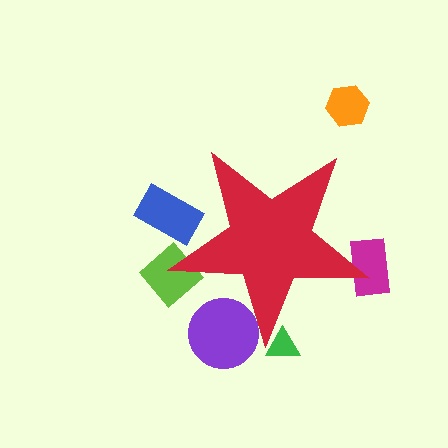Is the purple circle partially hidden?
Yes, the purple circle is partially hidden behind the red star.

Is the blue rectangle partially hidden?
Yes, the blue rectangle is partially hidden behind the red star.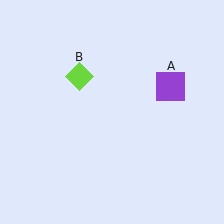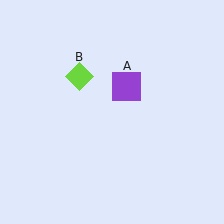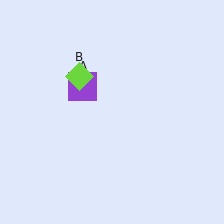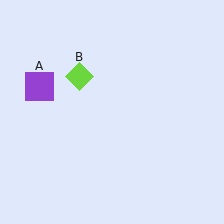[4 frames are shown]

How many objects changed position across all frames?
1 object changed position: purple square (object A).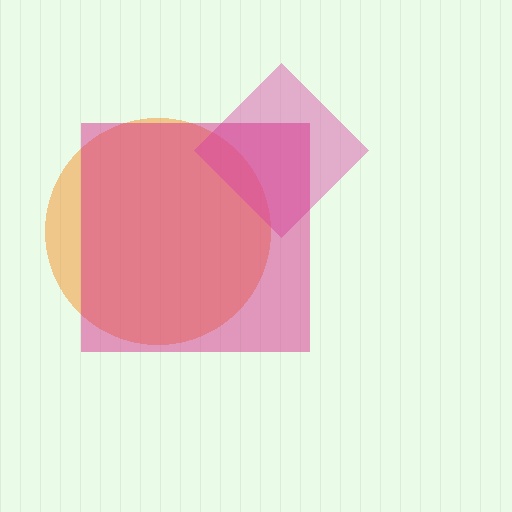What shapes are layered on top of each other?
The layered shapes are: an orange circle, a pink diamond, a magenta square.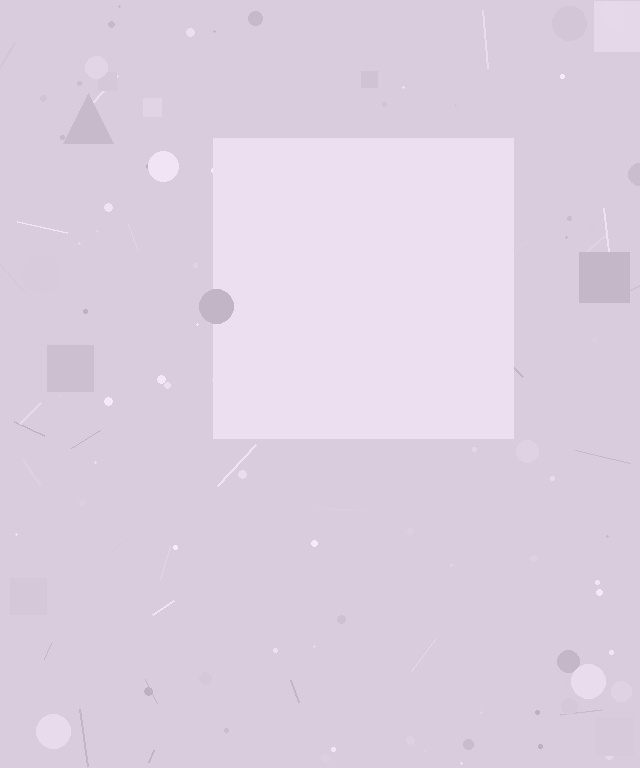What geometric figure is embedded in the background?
A square is embedded in the background.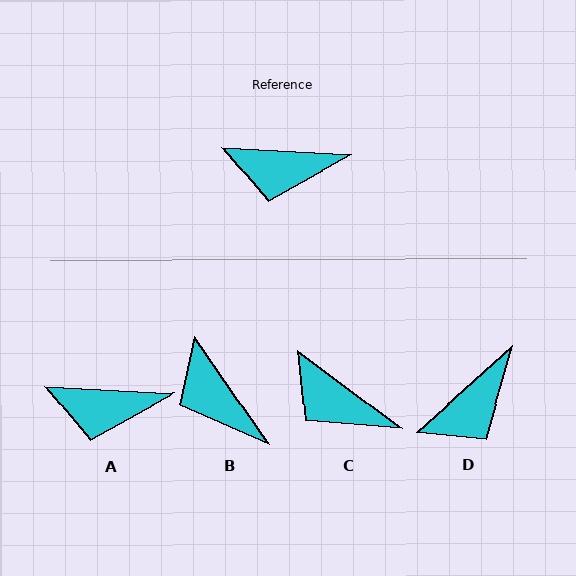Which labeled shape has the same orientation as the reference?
A.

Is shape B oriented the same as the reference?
No, it is off by about 53 degrees.